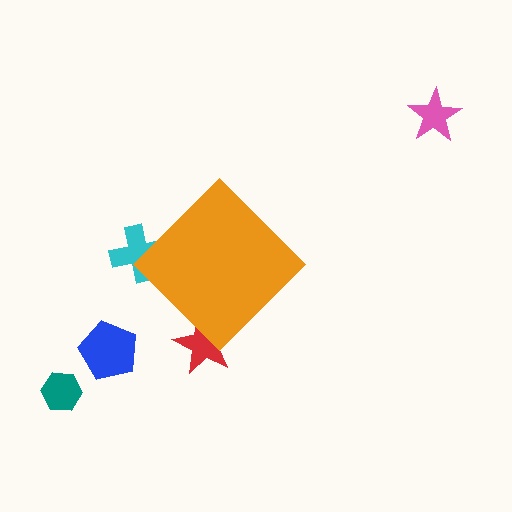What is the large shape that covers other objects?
An orange diamond.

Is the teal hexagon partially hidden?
No, the teal hexagon is fully visible.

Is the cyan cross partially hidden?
Yes, the cyan cross is partially hidden behind the orange diamond.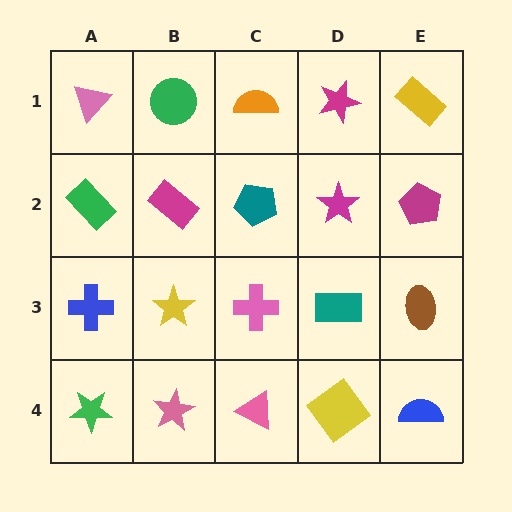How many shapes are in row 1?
5 shapes.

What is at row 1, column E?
A yellow rectangle.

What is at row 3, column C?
A pink cross.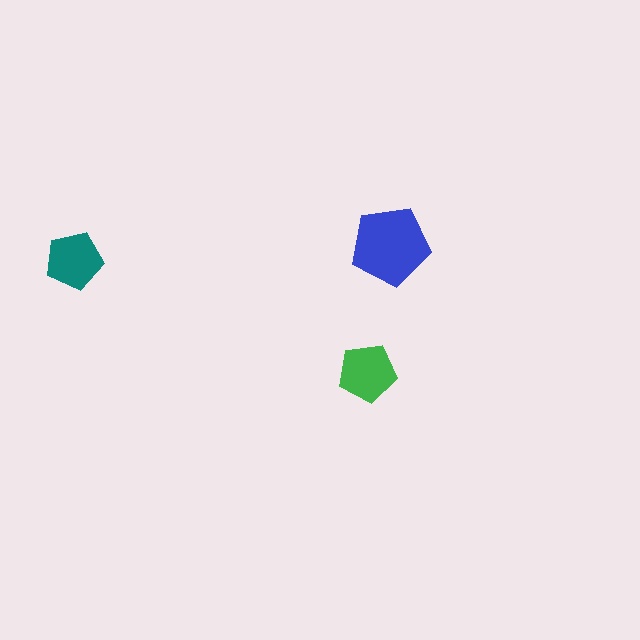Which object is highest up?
The blue pentagon is topmost.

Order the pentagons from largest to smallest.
the blue one, the green one, the teal one.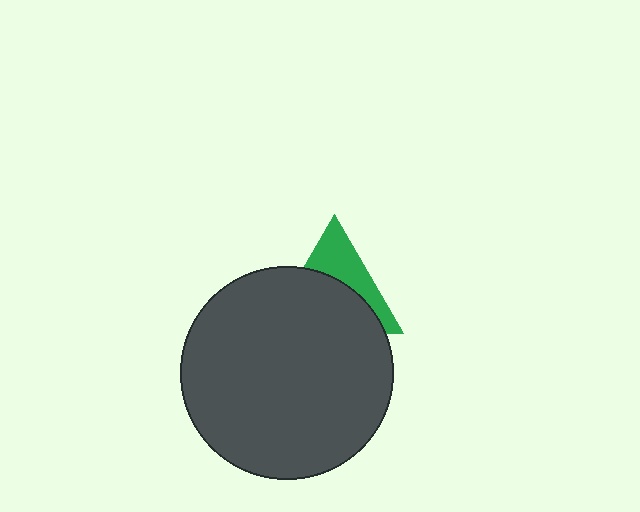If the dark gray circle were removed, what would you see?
You would see the complete green triangle.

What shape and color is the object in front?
The object in front is a dark gray circle.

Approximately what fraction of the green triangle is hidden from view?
Roughly 60% of the green triangle is hidden behind the dark gray circle.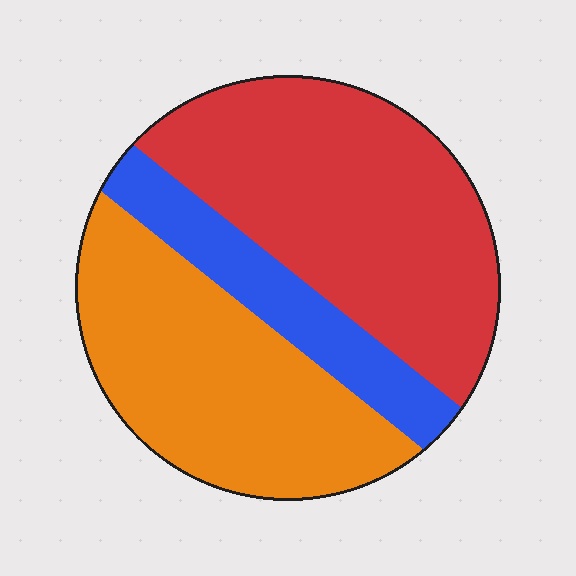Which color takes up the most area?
Red, at roughly 45%.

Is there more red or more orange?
Red.